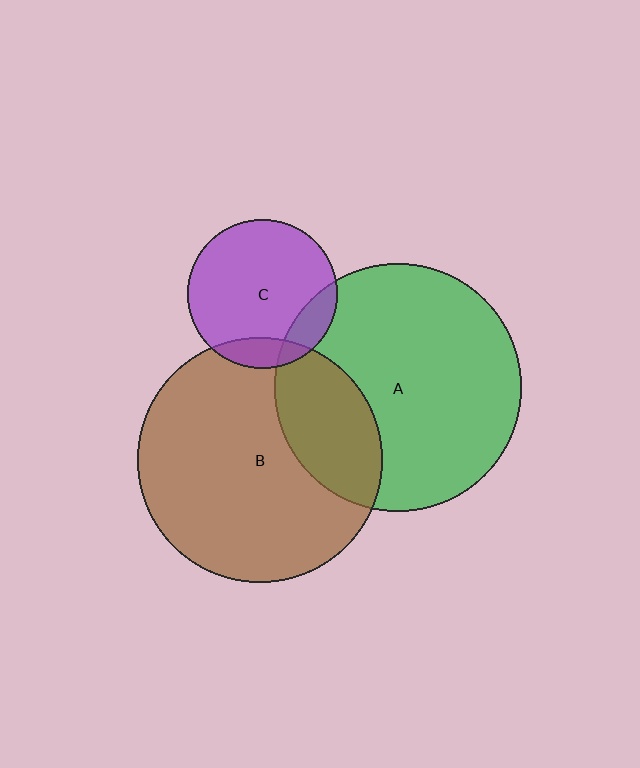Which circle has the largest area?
Circle A (green).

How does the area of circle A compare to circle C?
Approximately 2.8 times.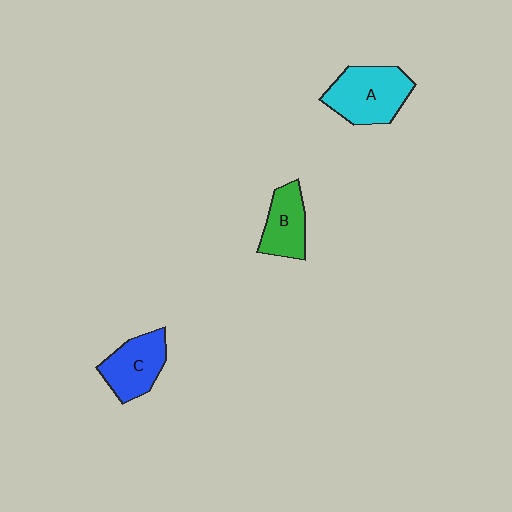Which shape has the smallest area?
Shape B (green).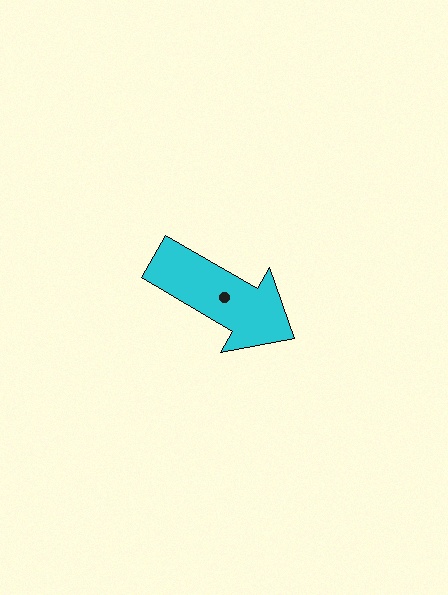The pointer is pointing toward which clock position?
Roughly 4 o'clock.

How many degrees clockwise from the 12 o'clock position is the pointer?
Approximately 120 degrees.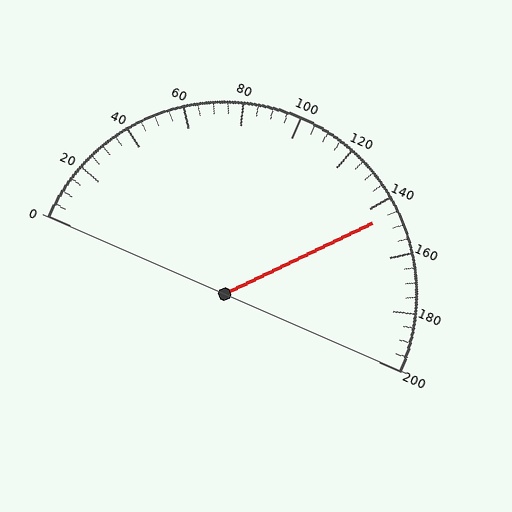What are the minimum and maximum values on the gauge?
The gauge ranges from 0 to 200.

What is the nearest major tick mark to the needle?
The nearest major tick mark is 140.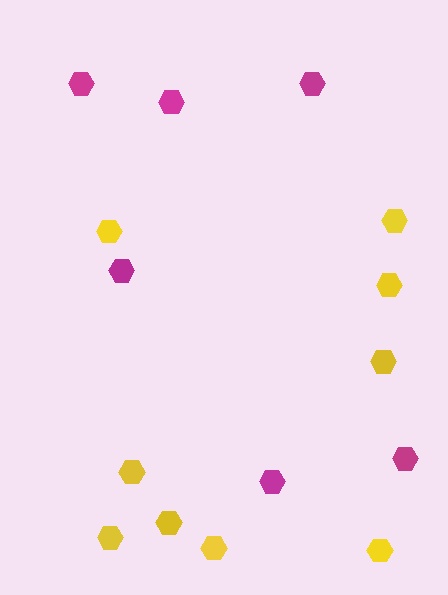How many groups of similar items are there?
There are 2 groups: one group of magenta hexagons (6) and one group of yellow hexagons (9).